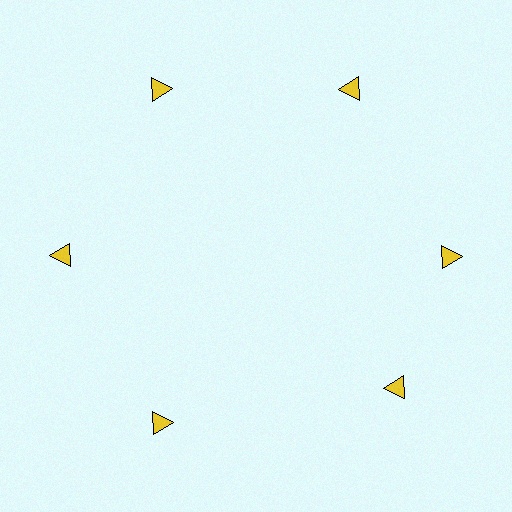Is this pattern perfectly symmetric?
No. The 6 yellow triangles are arranged in a ring, but one element near the 5 o'clock position is rotated out of alignment along the ring, breaking the 6-fold rotational symmetry.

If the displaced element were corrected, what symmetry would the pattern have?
It would have 6-fold rotational symmetry — the pattern would map onto itself every 60 degrees.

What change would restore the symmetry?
The symmetry would be restored by rotating it back into even spacing with its neighbors so that all 6 triangles sit at equal angles and equal distance from the center.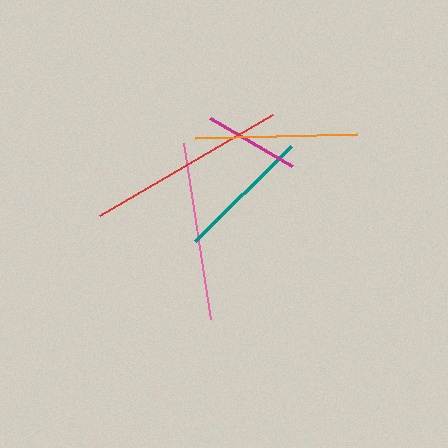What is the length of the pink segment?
The pink segment is approximately 178 pixels long.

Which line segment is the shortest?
The magenta line is the shortest at approximately 95 pixels.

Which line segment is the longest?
The red line is the longest at approximately 200 pixels.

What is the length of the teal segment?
The teal segment is approximately 135 pixels long.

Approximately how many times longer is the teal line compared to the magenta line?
The teal line is approximately 1.4 times the length of the magenta line.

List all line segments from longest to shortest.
From longest to shortest: red, pink, orange, teal, magenta.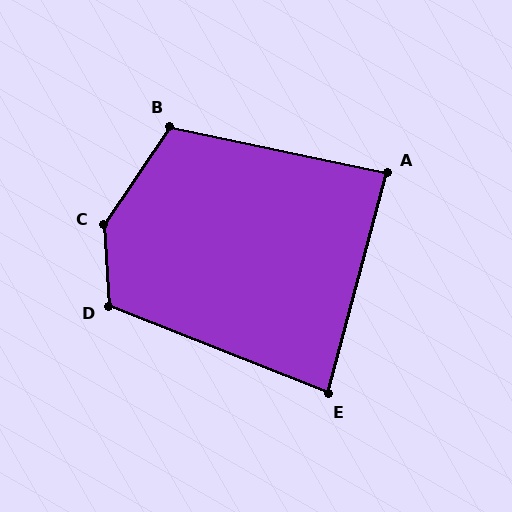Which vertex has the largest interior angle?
C, at approximately 142 degrees.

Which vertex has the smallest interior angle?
E, at approximately 83 degrees.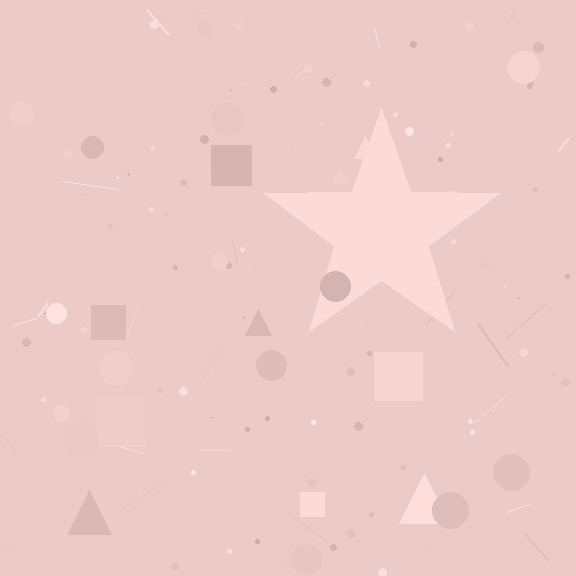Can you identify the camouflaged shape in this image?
The camouflaged shape is a star.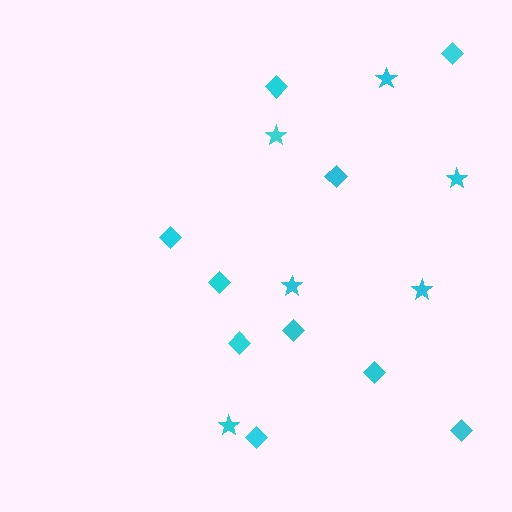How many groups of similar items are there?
There are 2 groups: one group of diamonds (10) and one group of stars (6).